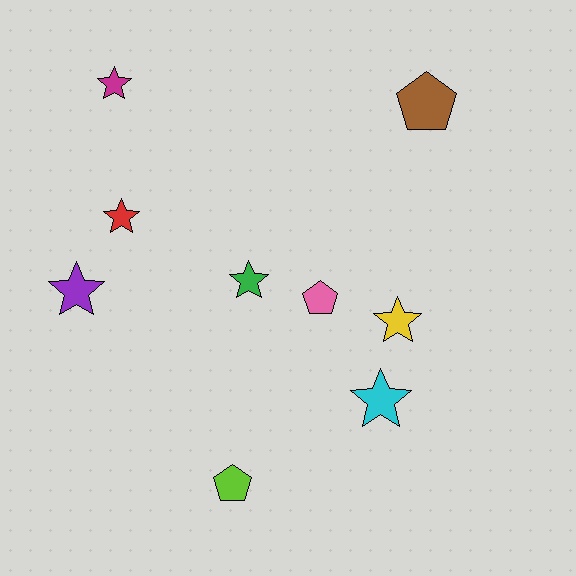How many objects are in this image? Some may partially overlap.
There are 9 objects.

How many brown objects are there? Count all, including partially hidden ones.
There is 1 brown object.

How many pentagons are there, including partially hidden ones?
There are 3 pentagons.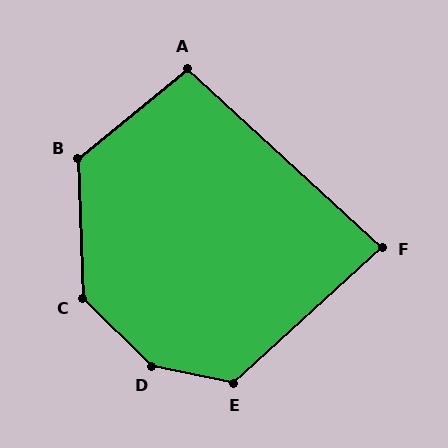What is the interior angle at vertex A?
Approximately 98 degrees (obtuse).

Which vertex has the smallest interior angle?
F, at approximately 85 degrees.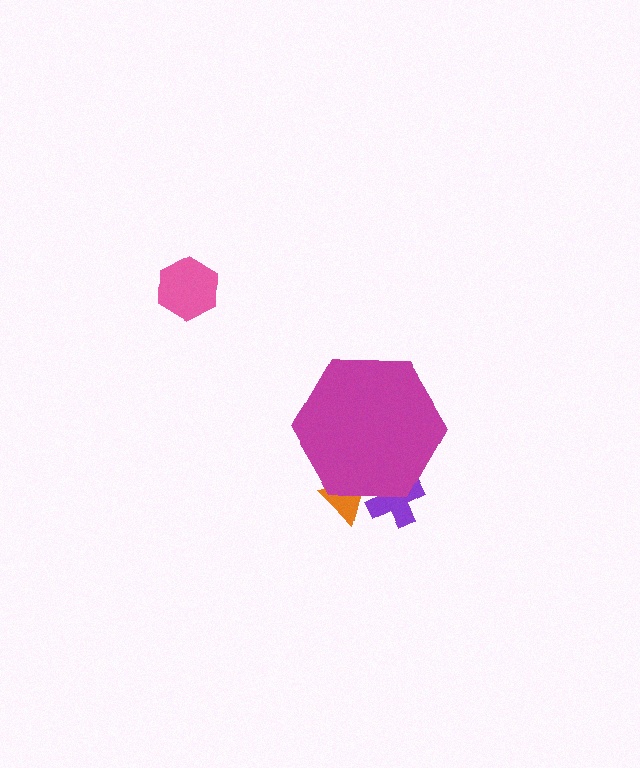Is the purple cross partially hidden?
Yes, the purple cross is partially hidden behind the magenta hexagon.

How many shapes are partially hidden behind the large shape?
2 shapes are partially hidden.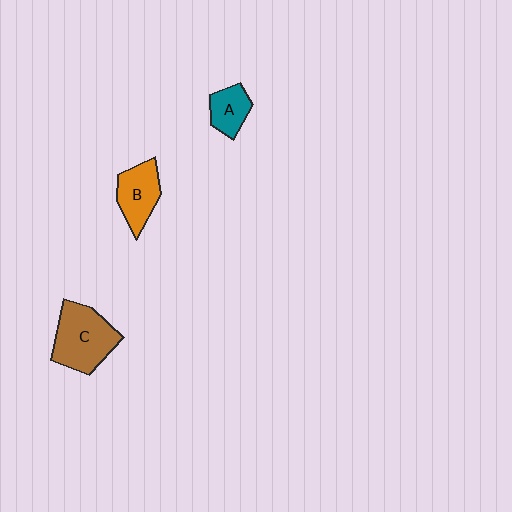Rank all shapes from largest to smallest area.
From largest to smallest: C (brown), B (orange), A (teal).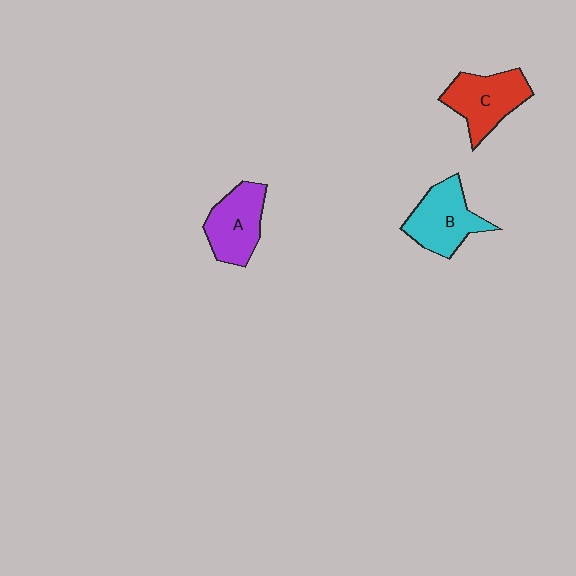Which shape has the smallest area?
Shape A (purple).